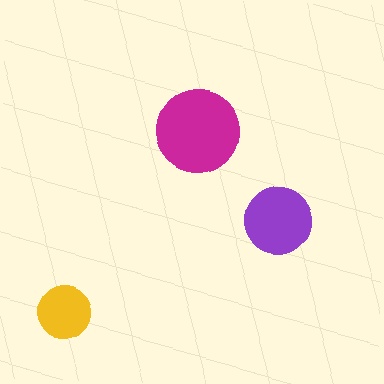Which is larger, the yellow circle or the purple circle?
The purple one.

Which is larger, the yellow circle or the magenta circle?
The magenta one.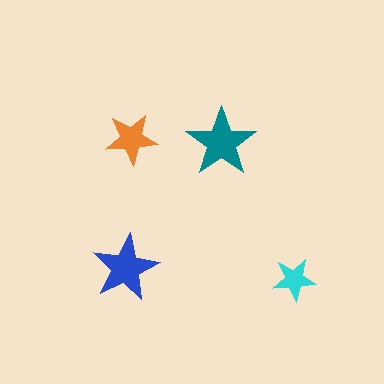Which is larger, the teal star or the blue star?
The teal one.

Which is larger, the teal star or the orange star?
The teal one.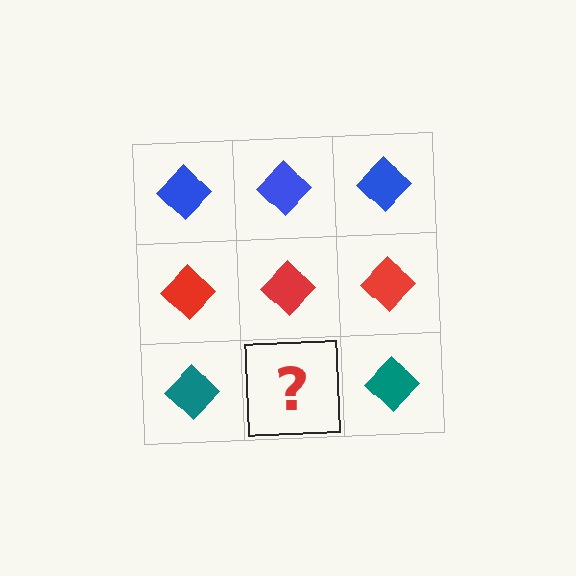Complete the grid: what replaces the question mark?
The question mark should be replaced with a teal diamond.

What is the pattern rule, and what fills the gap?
The rule is that each row has a consistent color. The gap should be filled with a teal diamond.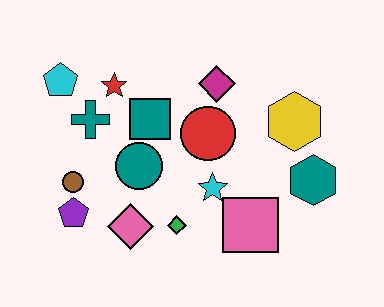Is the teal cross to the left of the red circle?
Yes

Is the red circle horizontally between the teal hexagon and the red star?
Yes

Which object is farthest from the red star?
The teal hexagon is farthest from the red star.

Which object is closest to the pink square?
The cyan star is closest to the pink square.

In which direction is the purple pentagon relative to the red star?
The purple pentagon is below the red star.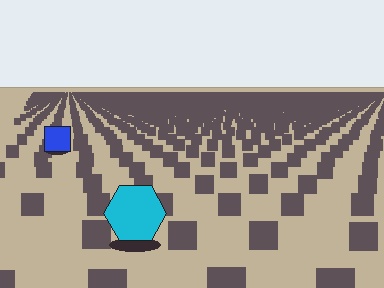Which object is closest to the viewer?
The cyan hexagon is closest. The texture marks near it are larger and more spread out.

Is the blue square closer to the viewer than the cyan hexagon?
No. The cyan hexagon is closer — you can tell from the texture gradient: the ground texture is coarser near it.